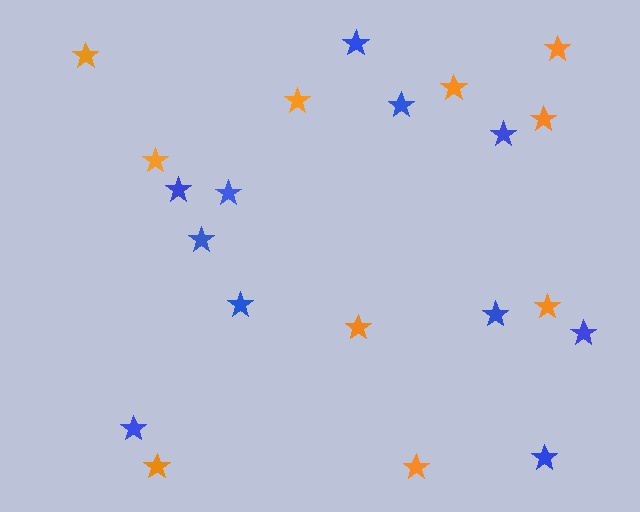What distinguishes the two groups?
There are 2 groups: one group of orange stars (10) and one group of blue stars (11).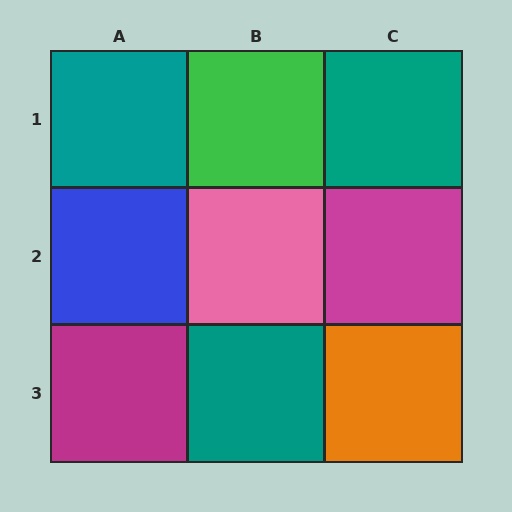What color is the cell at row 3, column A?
Magenta.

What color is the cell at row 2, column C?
Magenta.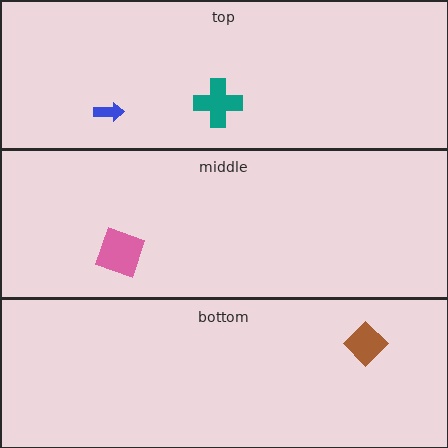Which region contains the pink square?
The middle region.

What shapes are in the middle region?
The pink square.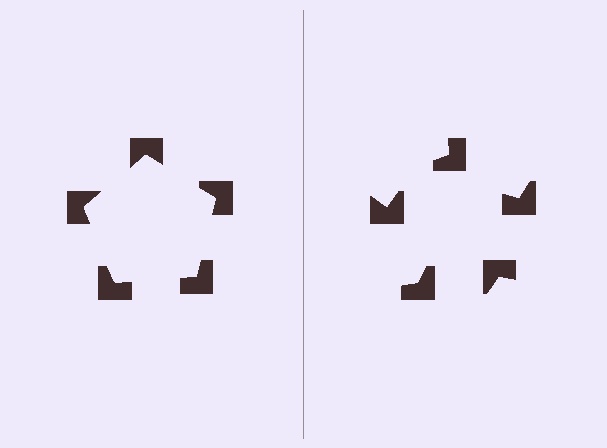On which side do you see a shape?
An illusory pentagon appears on the left side. On the right side the wedge cuts are rotated, so no coherent shape forms.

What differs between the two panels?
The notched squares are positioned identically on both sides; only the wedge orientations differ. On the left they align to a pentagon; on the right they are misaligned.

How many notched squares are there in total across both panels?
10 — 5 on each side.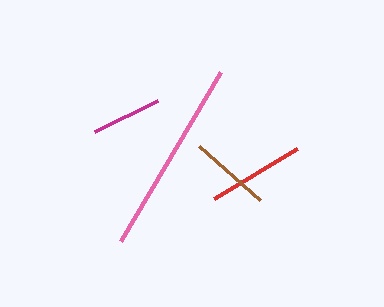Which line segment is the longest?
The pink line is the longest at approximately 196 pixels.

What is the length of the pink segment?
The pink segment is approximately 196 pixels long.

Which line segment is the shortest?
The magenta line is the shortest at approximately 70 pixels.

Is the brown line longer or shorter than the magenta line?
The brown line is longer than the magenta line.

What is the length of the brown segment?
The brown segment is approximately 81 pixels long.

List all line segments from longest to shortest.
From longest to shortest: pink, red, brown, magenta.